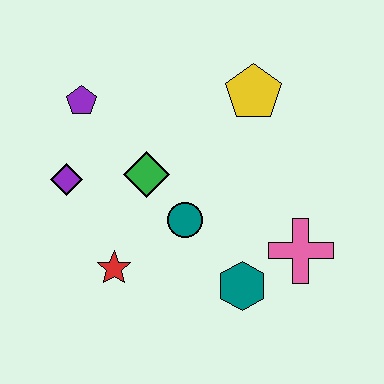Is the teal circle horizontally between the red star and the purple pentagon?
No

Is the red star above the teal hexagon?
Yes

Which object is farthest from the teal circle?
The purple pentagon is farthest from the teal circle.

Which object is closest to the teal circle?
The green diamond is closest to the teal circle.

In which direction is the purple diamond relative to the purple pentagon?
The purple diamond is below the purple pentagon.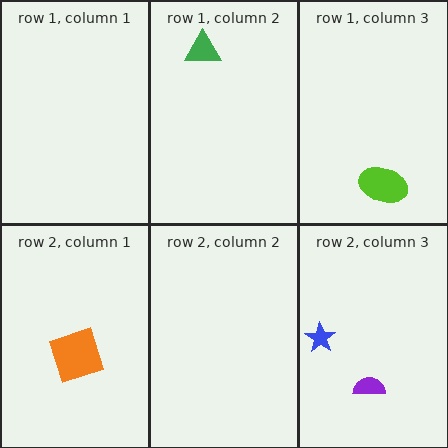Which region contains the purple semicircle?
The row 2, column 3 region.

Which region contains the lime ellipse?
The row 1, column 3 region.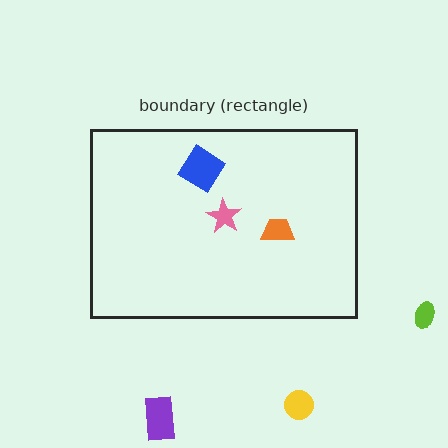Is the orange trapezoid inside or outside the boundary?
Inside.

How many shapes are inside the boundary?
3 inside, 3 outside.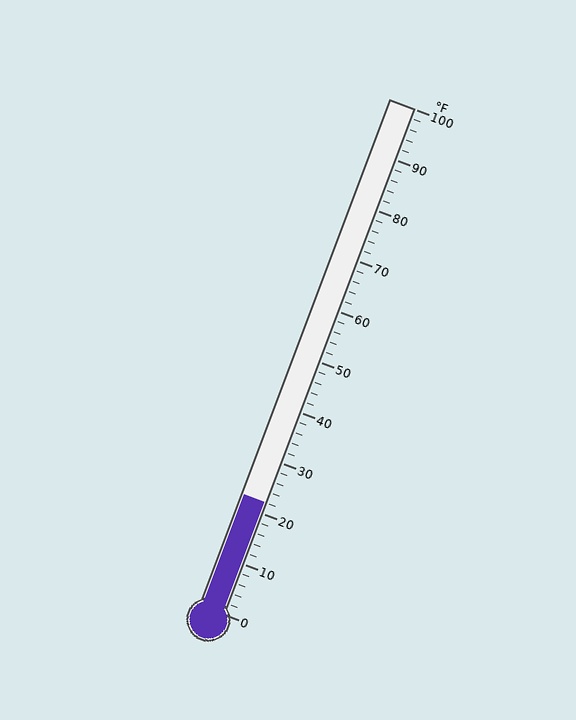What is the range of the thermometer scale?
The thermometer scale ranges from 0°F to 100°F.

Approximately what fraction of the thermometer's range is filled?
The thermometer is filled to approximately 20% of its range.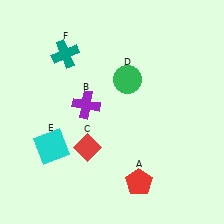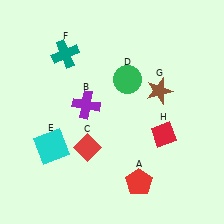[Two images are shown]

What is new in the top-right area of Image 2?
A brown star (G) was added in the top-right area of Image 2.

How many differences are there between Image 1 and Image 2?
There are 2 differences between the two images.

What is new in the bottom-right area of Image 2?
A red diamond (H) was added in the bottom-right area of Image 2.